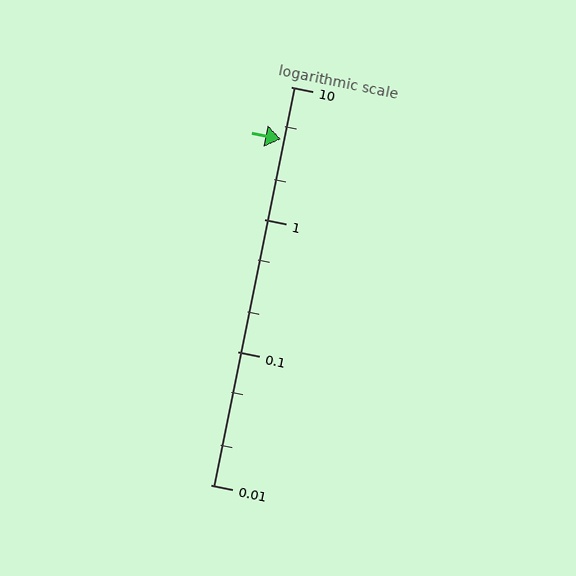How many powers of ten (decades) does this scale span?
The scale spans 3 decades, from 0.01 to 10.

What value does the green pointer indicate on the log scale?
The pointer indicates approximately 4.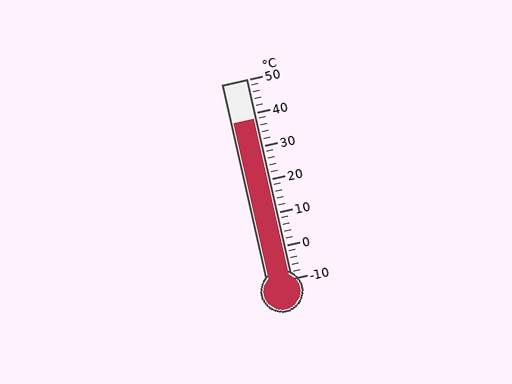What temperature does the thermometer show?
The thermometer shows approximately 38°C.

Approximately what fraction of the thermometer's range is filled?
The thermometer is filled to approximately 80% of its range.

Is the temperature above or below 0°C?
The temperature is above 0°C.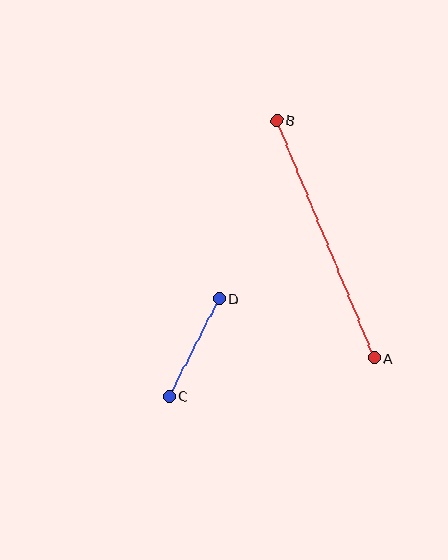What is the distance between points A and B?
The distance is approximately 257 pixels.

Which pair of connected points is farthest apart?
Points A and B are farthest apart.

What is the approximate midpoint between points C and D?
The midpoint is at approximately (194, 348) pixels.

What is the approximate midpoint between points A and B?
The midpoint is at approximately (326, 239) pixels.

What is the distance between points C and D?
The distance is approximately 109 pixels.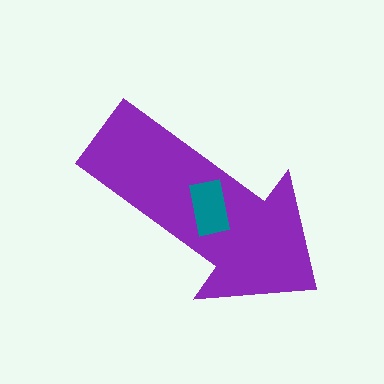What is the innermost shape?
The teal rectangle.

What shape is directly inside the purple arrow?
The teal rectangle.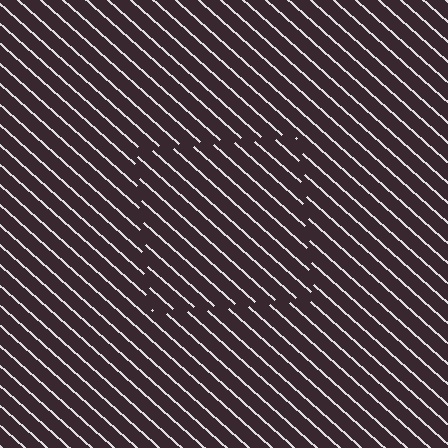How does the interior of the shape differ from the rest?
The interior of the shape contains the same grating, shifted by half a period — the contour is defined by the phase discontinuity where line-ends from the inner and outer gratings abut.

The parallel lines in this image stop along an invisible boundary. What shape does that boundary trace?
An illusory square. The interior of the shape contains the same grating, shifted by half a period — the contour is defined by the phase discontinuity where line-ends from the inner and outer gratings abut.